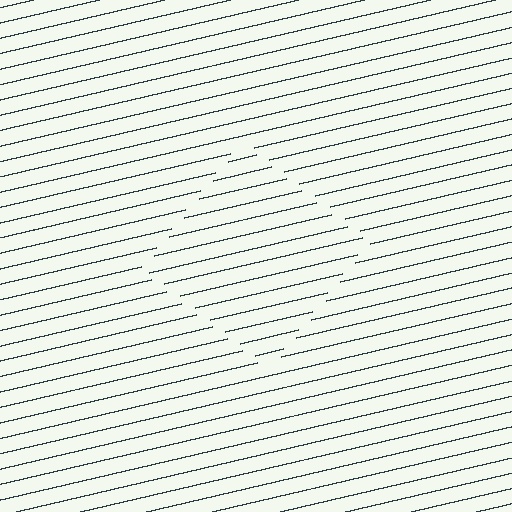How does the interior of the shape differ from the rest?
The interior of the shape contains the same grating, shifted by half a period — the contour is defined by the phase discontinuity where line-ends from the inner and outer gratings abut.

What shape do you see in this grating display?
An illusory square. The interior of the shape contains the same grating, shifted by half a period — the contour is defined by the phase discontinuity where line-ends from the inner and outer gratings abut.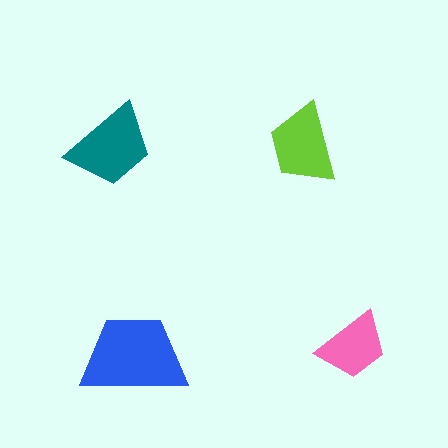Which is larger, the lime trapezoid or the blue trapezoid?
The blue one.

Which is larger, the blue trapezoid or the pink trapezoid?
The blue one.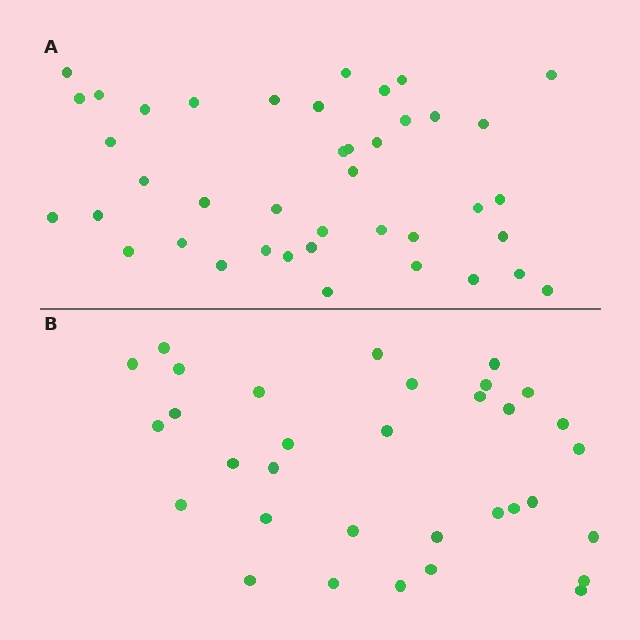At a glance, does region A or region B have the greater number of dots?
Region A (the top region) has more dots.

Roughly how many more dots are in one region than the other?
Region A has roughly 8 or so more dots than region B.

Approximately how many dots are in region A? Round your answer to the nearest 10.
About 40 dots. (The exact count is 41, which rounds to 40.)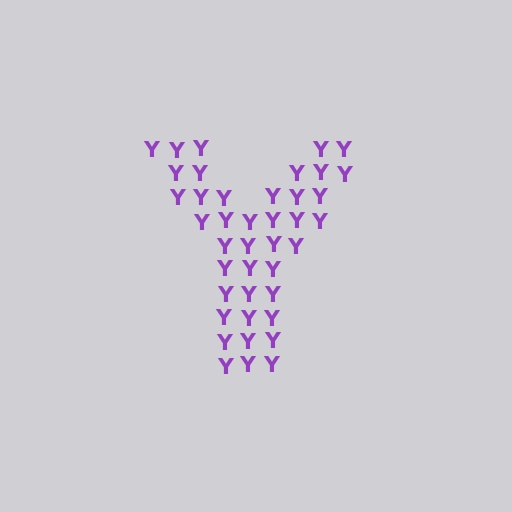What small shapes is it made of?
It is made of small letter Y's.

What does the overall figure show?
The overall figure shows the letter Y.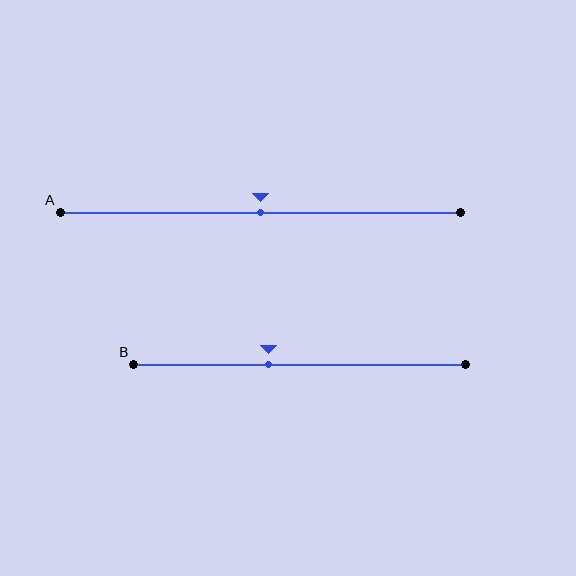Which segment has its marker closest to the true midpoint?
Segment A has its marker closest to the true midpoint.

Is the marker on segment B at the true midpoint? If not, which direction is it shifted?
No, the marker on segment B is shifted to the left by about 9% of the segment length.